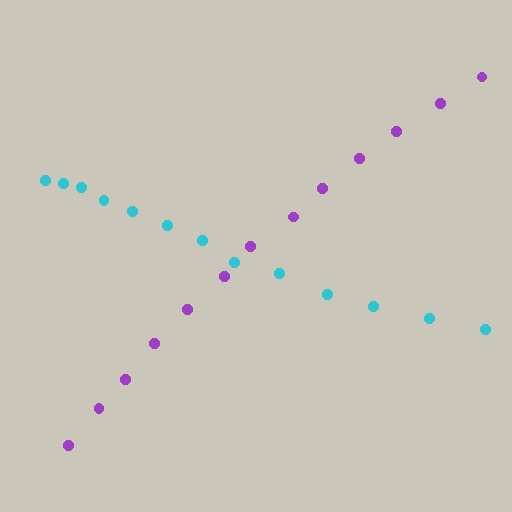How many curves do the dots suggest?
There are 2 distinct paths.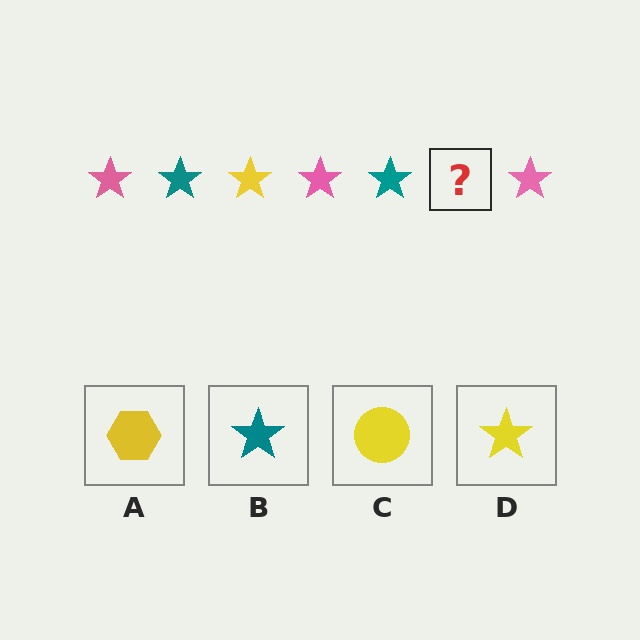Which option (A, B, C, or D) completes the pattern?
D.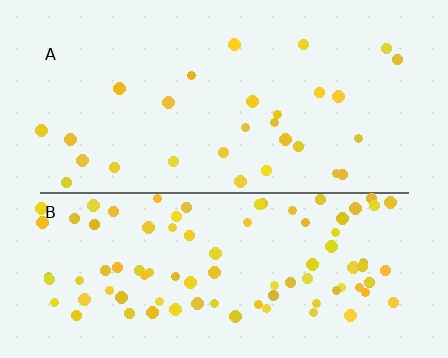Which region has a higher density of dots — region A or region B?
B (the bottom).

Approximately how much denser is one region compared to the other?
Approximately 3.2× — region B over region A.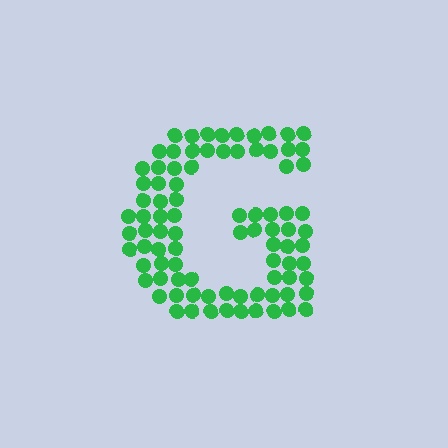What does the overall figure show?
The overall figure shows the letter G.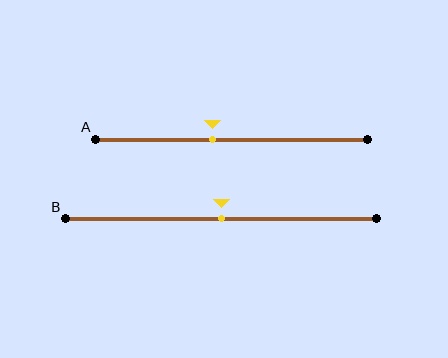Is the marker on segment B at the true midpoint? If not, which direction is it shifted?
Yes, the marker on segment B is at the true midpoint.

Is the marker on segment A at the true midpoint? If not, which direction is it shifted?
No, the marker on segment A is shifted to the left by about 7% of the segment length.